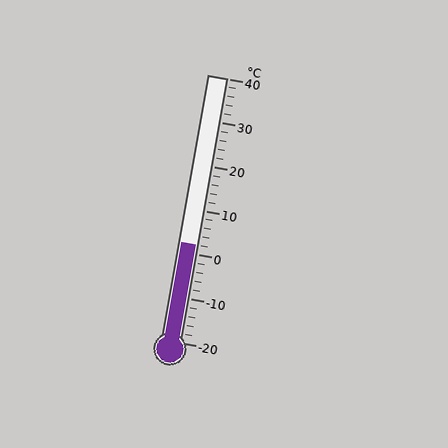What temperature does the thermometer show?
The thermometer shows approximately 2°C.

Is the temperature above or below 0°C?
The temperature is above 0°C.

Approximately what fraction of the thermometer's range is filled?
The thermometer is filled to approximately 35% of its range.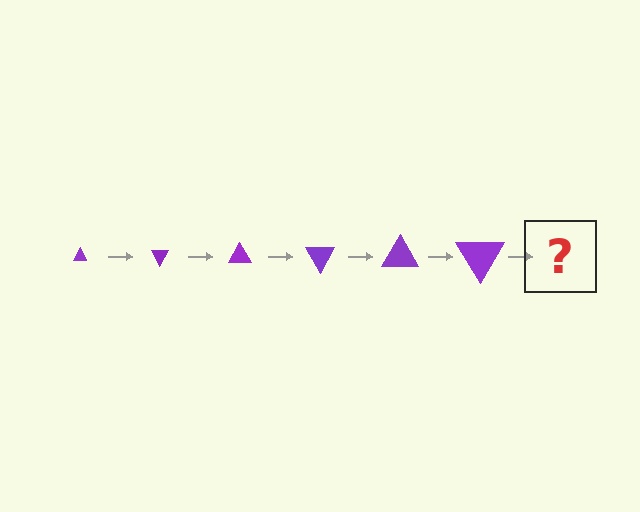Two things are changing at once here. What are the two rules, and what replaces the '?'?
The two rules are that the triangle grows larger each step and it rotates 60 degrees each step. The '?' should be a triangle, larger than the previous one and rotated 360 degrees from the start.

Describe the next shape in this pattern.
It should be a triangle, larger than the previous one and rotated 360 degrees from the start.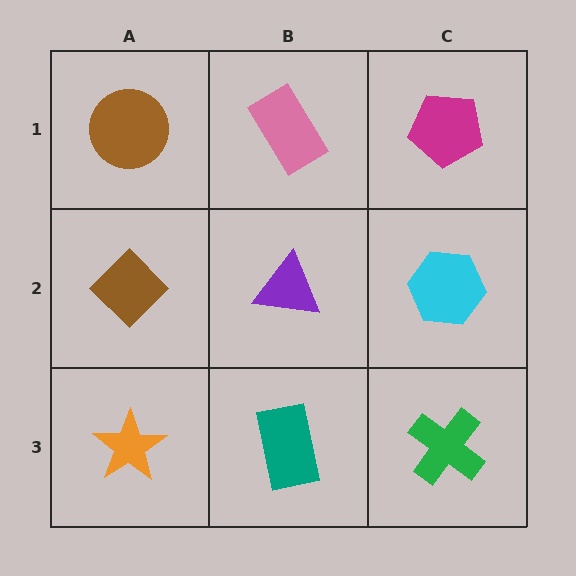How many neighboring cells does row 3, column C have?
2.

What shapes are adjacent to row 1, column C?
A cyan hexagon (row 2, column C), a pink rectangle (row 1, column B).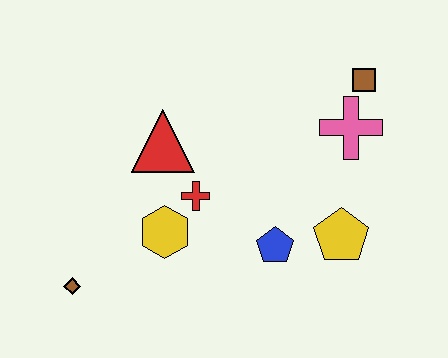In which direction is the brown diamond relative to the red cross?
The brown diamond is to the left of the red cross.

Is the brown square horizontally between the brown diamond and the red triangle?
No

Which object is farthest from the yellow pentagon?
The brown diamond is farthest from the yellow pentagon.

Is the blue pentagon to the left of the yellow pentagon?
Yes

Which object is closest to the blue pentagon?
The yellow pentagon is closest to the blue pentagon.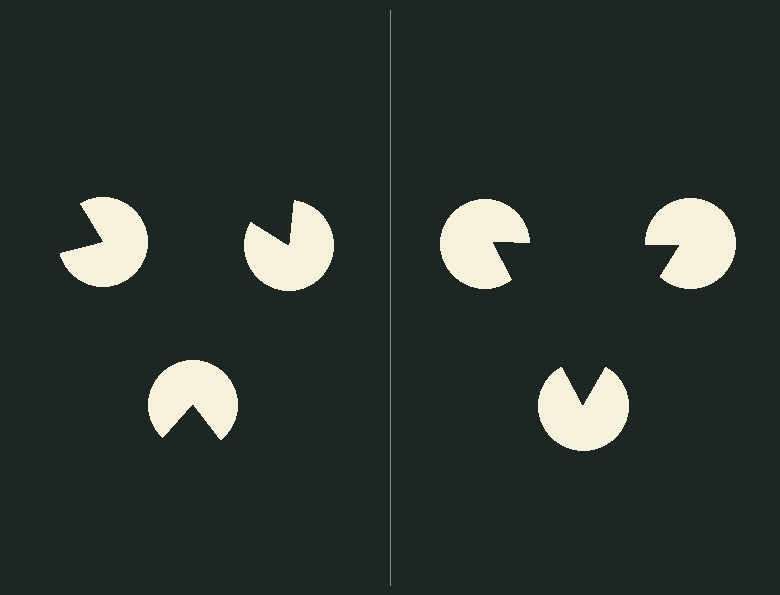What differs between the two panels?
The pac-man discs are positioned identically on both sides; only the wedge orientations differ. On the right they align to a triangle; on the left they are misaligned.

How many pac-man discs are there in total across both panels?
6 — 3 on each side.